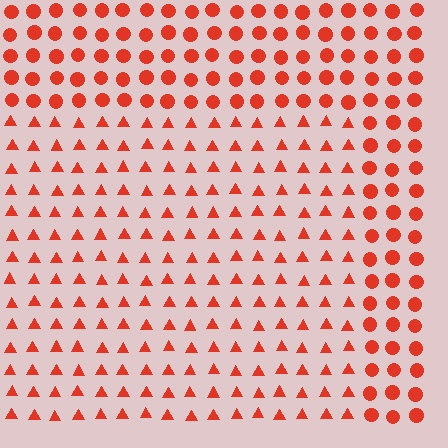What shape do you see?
I see a rectangle.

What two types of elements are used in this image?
The image uses triangles inside the rectangle region and circles outside it.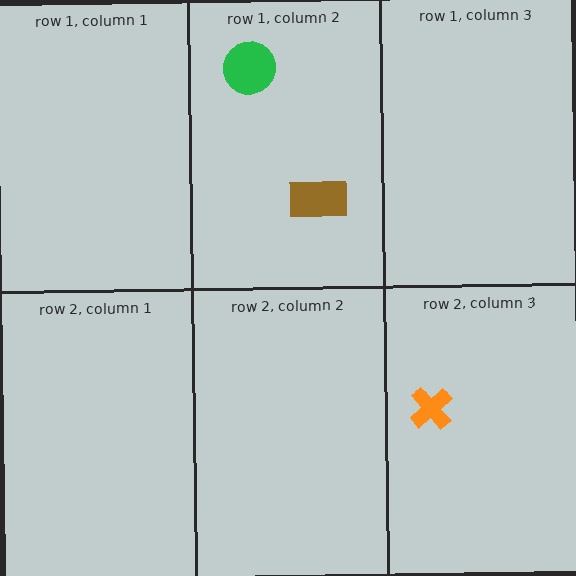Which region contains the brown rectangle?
The row 1, column 2 region.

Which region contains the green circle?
The row 1, column 2 region.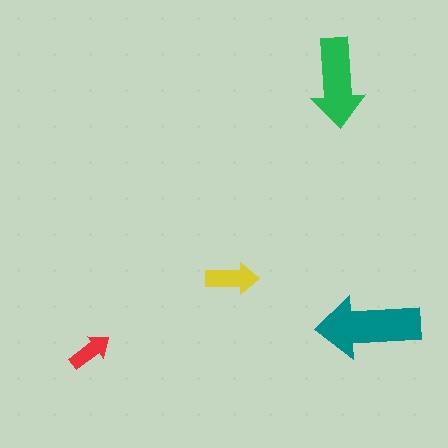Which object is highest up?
The green arrow is topmost.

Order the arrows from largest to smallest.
the teal one, the green one, the yellow one, the red one.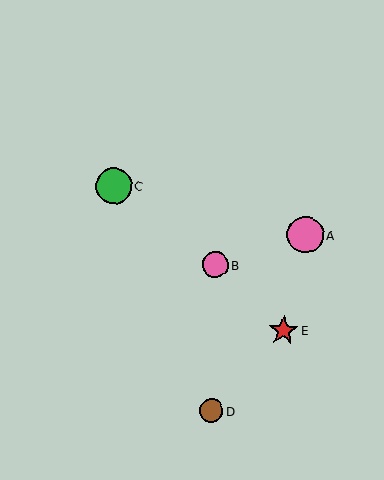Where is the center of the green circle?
The center of the green circle is at (114, 186).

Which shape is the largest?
The pink circle (labeled A) is the largest.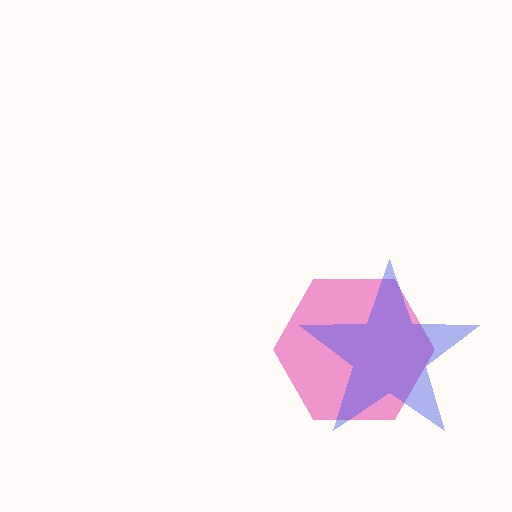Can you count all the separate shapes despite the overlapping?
Yes, there are 2 separate shapes.